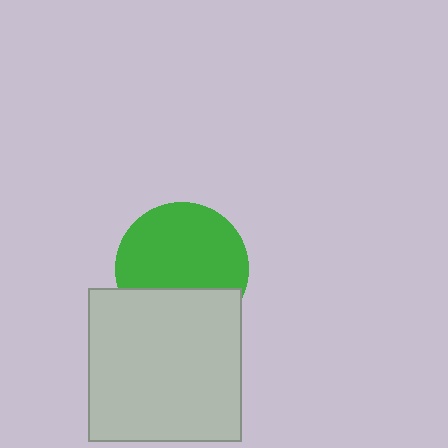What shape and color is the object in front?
The object in front is a light gray square.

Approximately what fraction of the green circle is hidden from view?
Roughly 32% of the green circle is hidden behind the light gray square.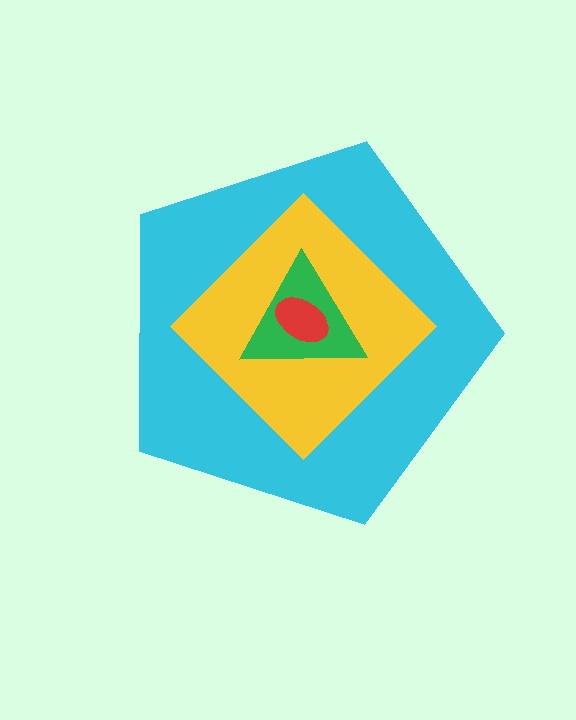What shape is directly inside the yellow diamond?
The green triangle.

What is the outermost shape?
The cyan pentagon.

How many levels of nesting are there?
4.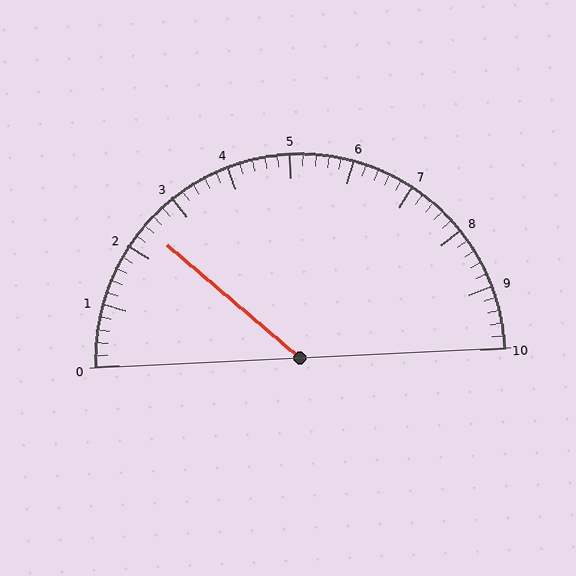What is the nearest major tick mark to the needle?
The nearest major tick mark is 2.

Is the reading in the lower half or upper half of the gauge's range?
The reading is in the lower half of the range (0 to 10).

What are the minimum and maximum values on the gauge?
The gauge ranges from 0 to 10.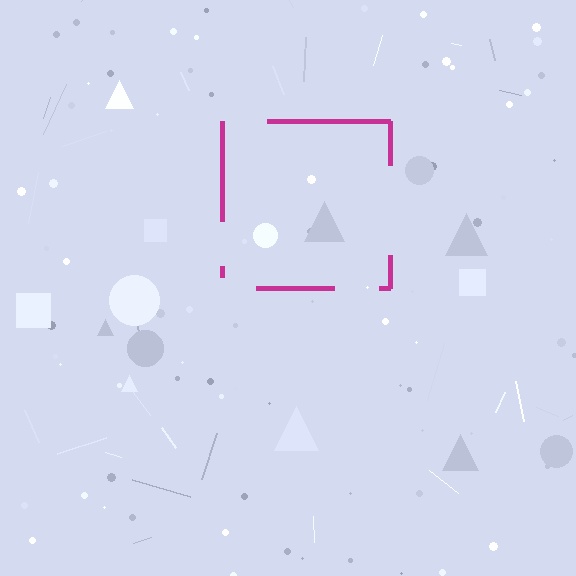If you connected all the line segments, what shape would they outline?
They would outline a square.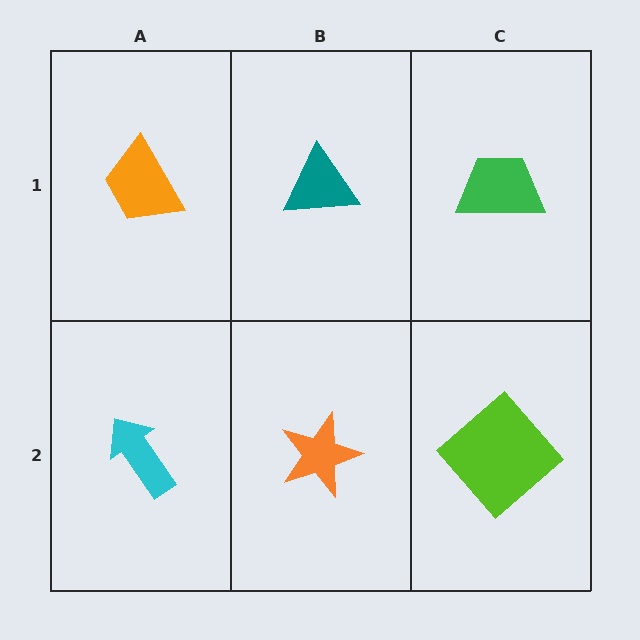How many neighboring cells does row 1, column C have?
2.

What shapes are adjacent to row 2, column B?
A teal triangle (row 1, column B), a cyan arrow (row 2, column A), a lime diamond (row 2, column C).